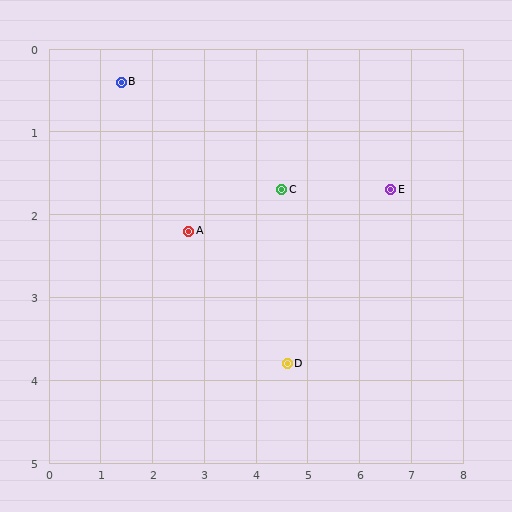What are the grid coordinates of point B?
Point B is at approximately (1.4, 0.4).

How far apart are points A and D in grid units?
Points A and D are about 2.5 grid units apart.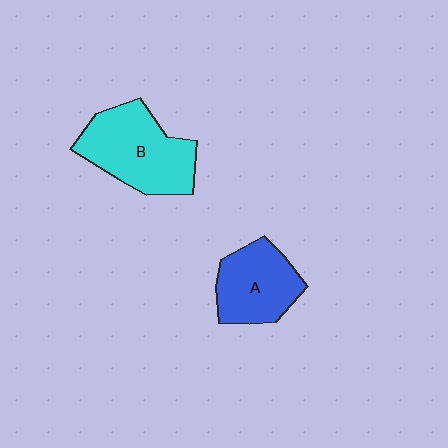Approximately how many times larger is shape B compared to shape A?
Approximately 1.3 times.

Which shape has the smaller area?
Shape A (blue).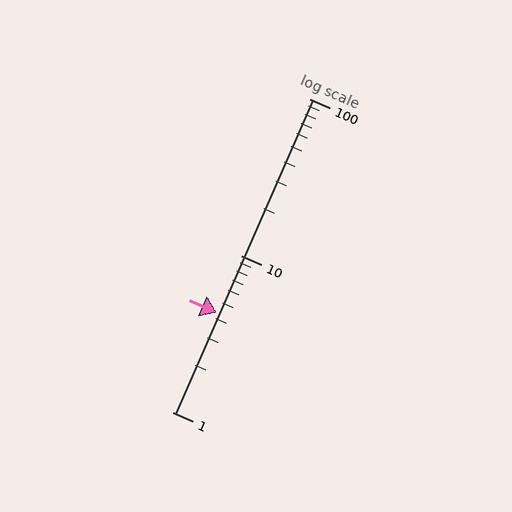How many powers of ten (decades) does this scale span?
The scale spans 2 decades, from 1 to 100.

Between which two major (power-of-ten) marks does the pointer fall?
The pointer is between 1 and 10.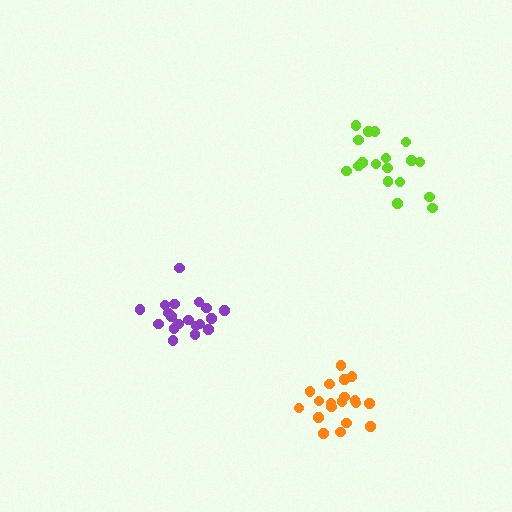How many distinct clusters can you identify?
There are 3 distinct clusters.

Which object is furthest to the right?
The lime cluster is rightmost.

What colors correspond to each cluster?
The clusters are colored: purple, orange, lime.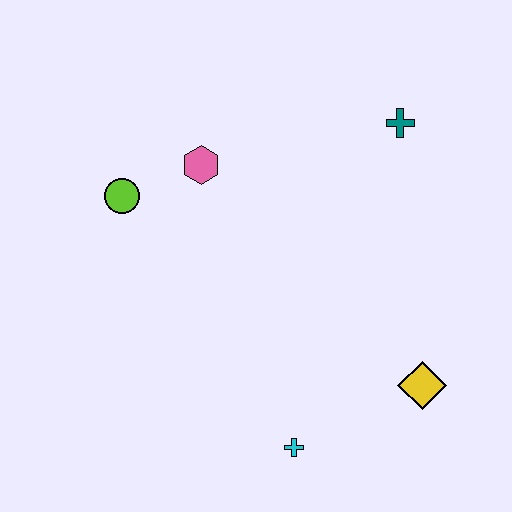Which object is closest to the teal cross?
The pink hexagon is closest to the teal cross.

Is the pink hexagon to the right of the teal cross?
No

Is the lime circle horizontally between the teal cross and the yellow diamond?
No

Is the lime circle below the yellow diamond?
No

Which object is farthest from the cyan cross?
The teal cross is farthest from the cyan cross.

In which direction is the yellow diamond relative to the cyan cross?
The yellow diamond is to the right of the cyan cross.